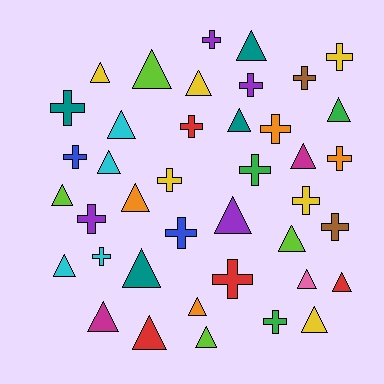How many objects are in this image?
There are 40 objects.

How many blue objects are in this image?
There are 2 blue objects.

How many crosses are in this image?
There are 18 crosses.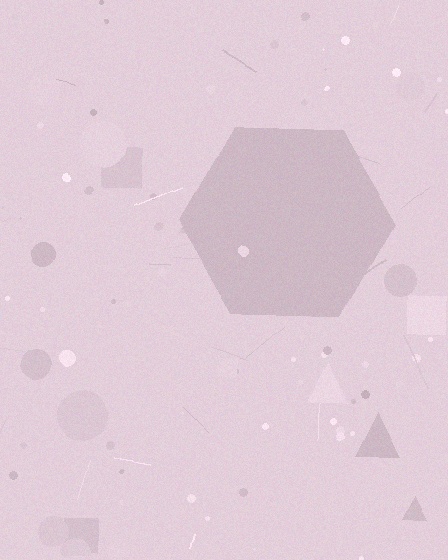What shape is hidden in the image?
A hexagon is hidden in the image.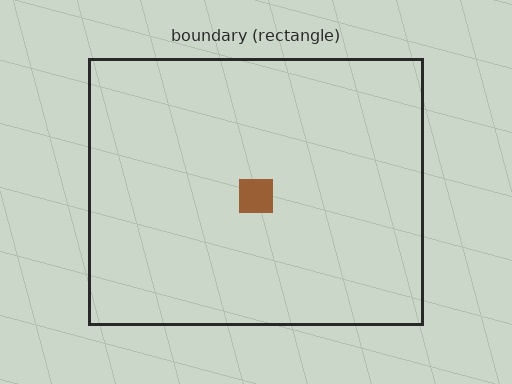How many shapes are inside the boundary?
1 inside, 0 outside.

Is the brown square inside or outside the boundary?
Inside.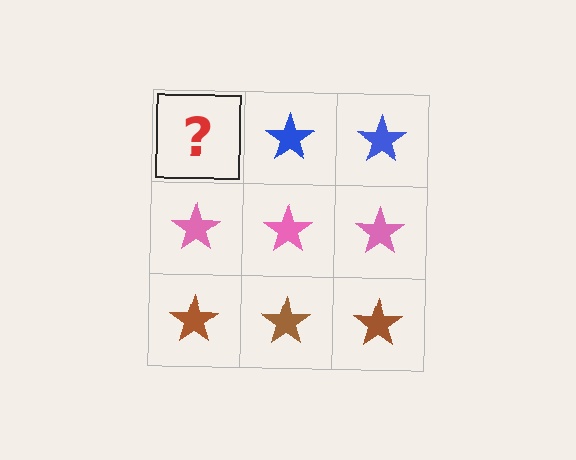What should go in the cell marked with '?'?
The missing cell should contain a blue star.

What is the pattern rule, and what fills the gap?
The rule is that each row has a consistent color. The gap should be filled with a blue star.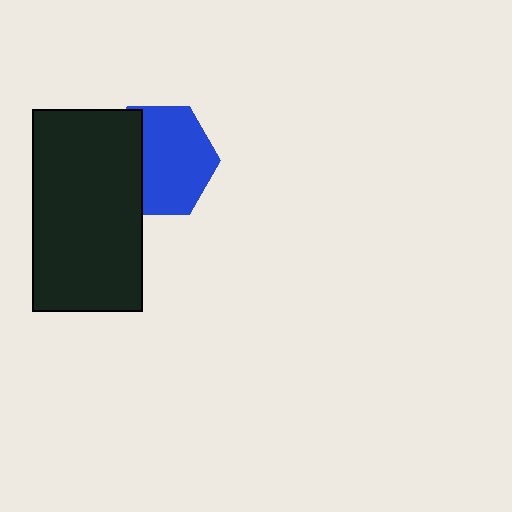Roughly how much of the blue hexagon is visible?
Most of it is visible (roughly 67%).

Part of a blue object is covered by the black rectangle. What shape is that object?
It is a hexagon.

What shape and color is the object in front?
The object in front is a black rectangle.